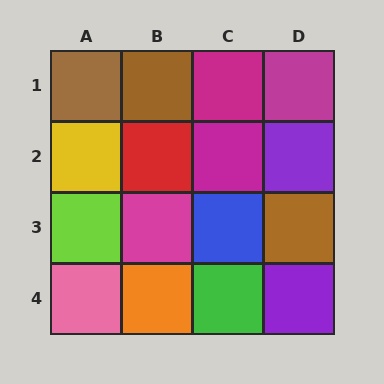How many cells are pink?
1 cell is pink.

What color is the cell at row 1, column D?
Magenta.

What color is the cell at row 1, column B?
Brown.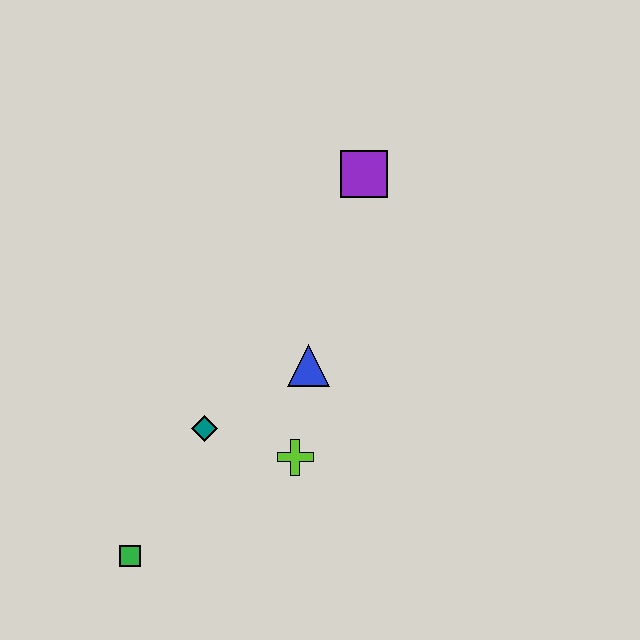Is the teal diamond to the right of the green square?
Yes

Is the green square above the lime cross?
No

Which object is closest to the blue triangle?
The lime cross is closest to the blue triangle.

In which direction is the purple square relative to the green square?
The purple square is above the green square.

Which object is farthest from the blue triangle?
The green square is farthest from the blue triangle.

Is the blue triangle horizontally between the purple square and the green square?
Yes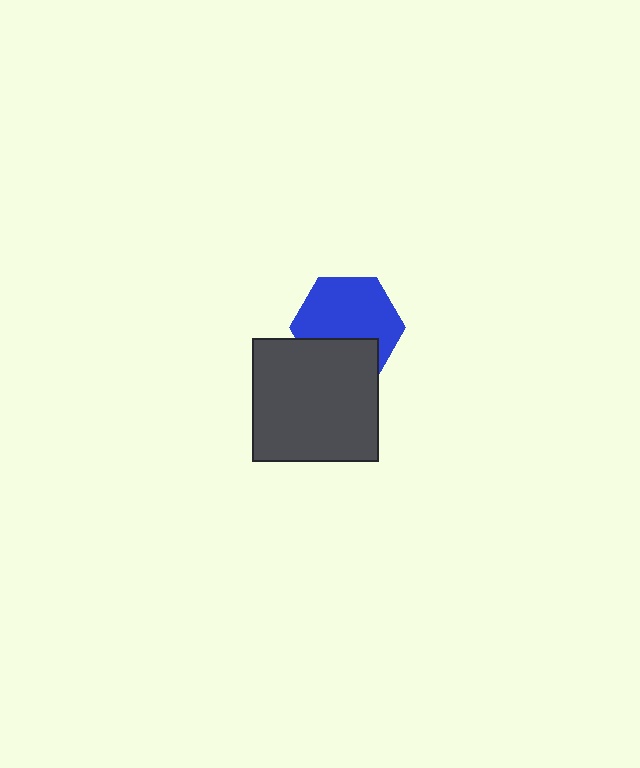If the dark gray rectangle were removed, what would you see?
You would see the complete blue hexagon.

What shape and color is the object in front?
The object in front is a dark gray rectangle.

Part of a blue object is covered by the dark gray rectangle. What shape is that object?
It is a hexagon.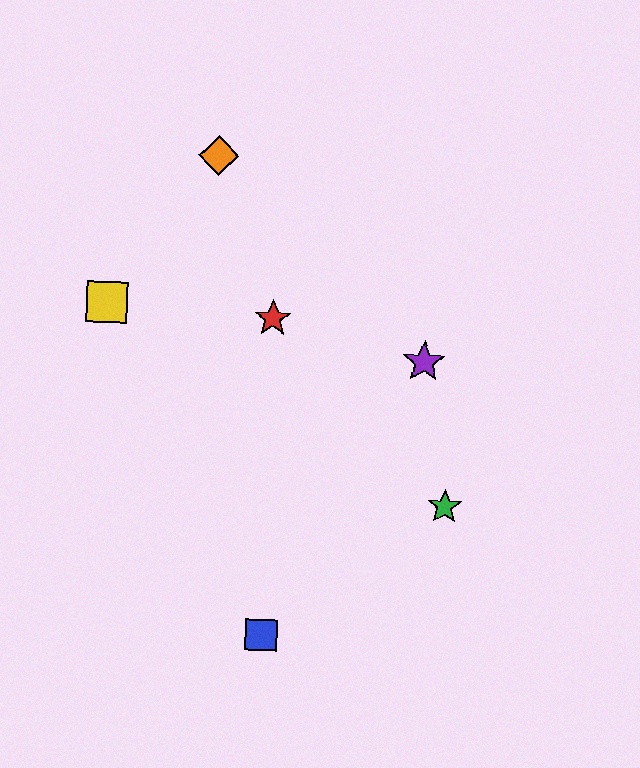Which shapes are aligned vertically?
The red star, the blue square are aligned vertically.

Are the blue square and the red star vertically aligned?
Yes, both are at x≈261.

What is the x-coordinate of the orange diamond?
The orange diamond is at x≈219.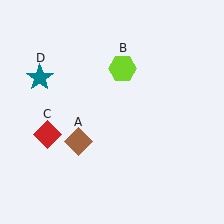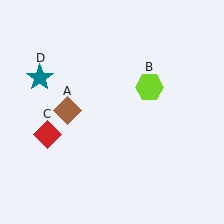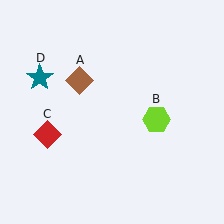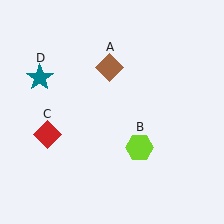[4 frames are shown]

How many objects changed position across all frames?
2 objects changed position: brown diamond (object A), lime hexagon (object B).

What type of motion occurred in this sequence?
The brown diamond (object A), lime hexagon (object B) rotated clockwise around the center of the scene.